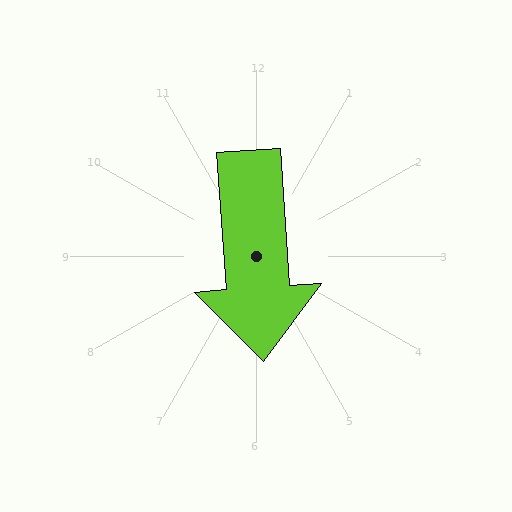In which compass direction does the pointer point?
South.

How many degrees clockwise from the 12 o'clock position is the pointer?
Approximately 176 degrees.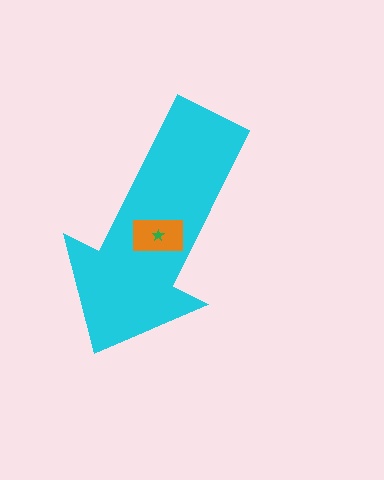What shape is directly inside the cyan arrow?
The orange rectangle.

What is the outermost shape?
The cyan arrow.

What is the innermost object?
The green star.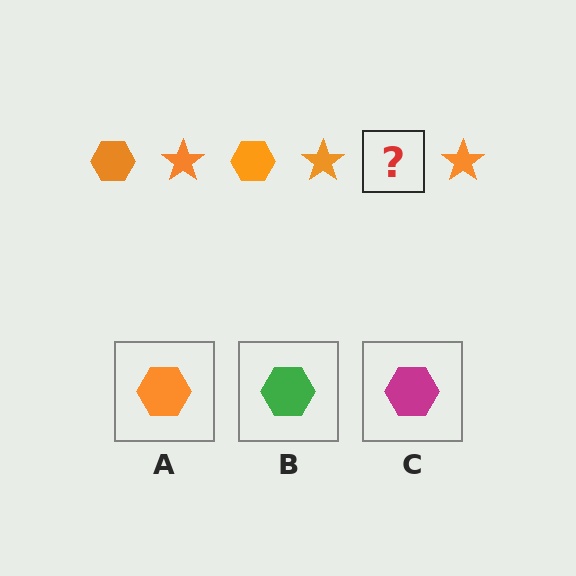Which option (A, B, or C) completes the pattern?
A.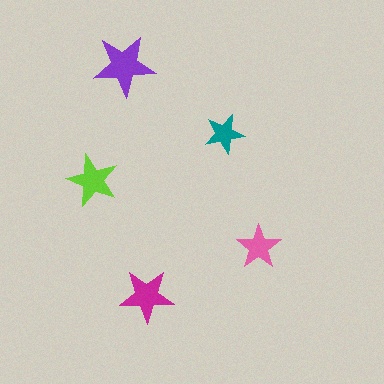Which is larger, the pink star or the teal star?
The pink one.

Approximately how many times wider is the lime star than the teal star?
About 1.5 times wider.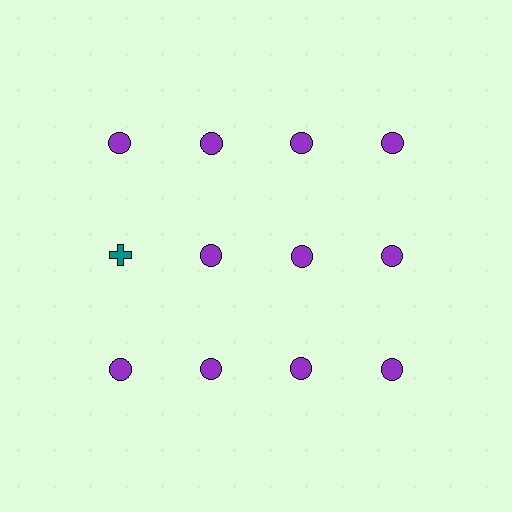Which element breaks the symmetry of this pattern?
The teal cross in the second row, leftmost column breaks the symmetry. All other shapes are purple circles.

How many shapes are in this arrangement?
There are 12 shapes arranged in a grid pattern.